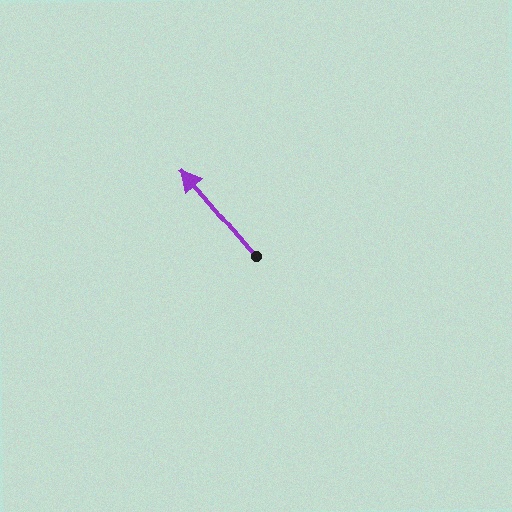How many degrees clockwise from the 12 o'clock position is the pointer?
Approximately 320 degrees.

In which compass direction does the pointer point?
Northwest.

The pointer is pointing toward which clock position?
Roughly 11 o'clock.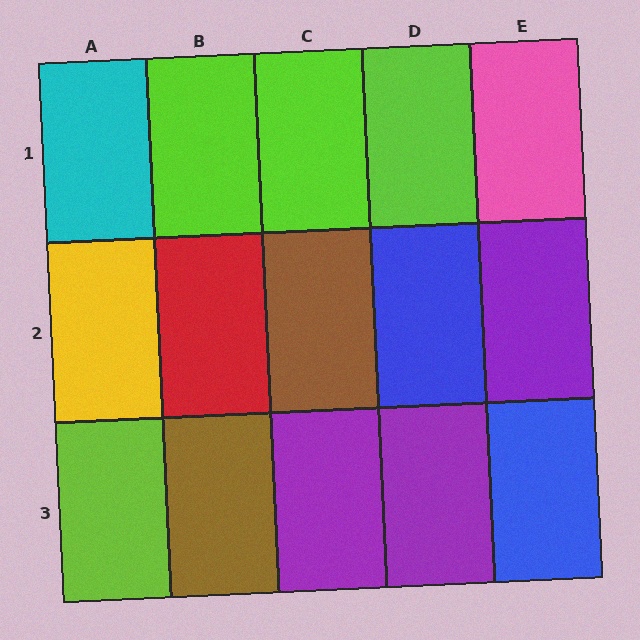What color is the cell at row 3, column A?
Lime.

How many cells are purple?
3 cells are purple.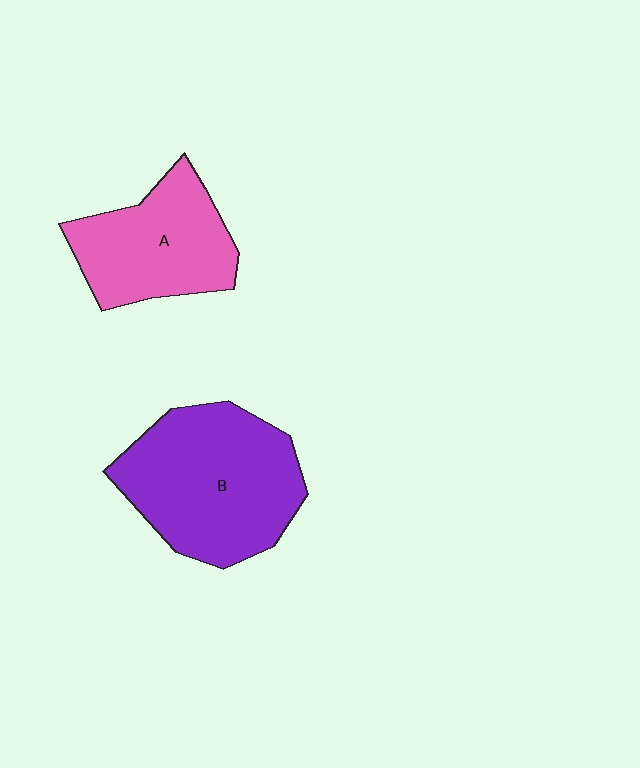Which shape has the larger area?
Shape B (purple).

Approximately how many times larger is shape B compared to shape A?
Approximately 1.4 times.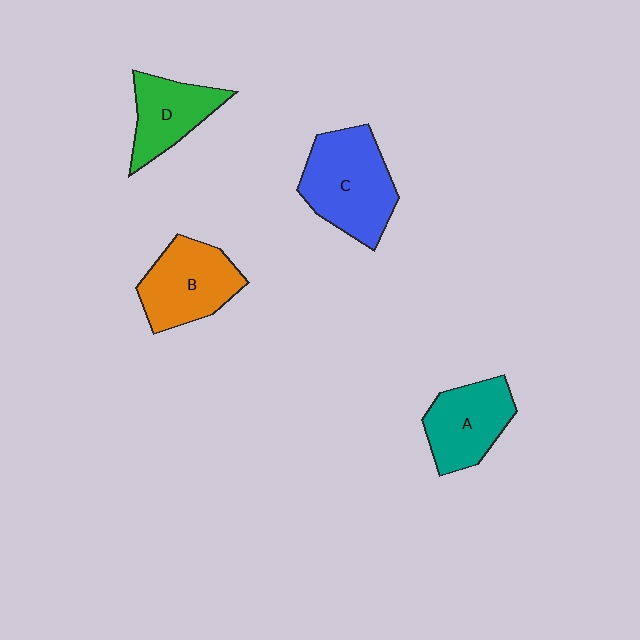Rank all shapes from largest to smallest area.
From largest to smallest: C (blue), B (orange), A (teal), D (green).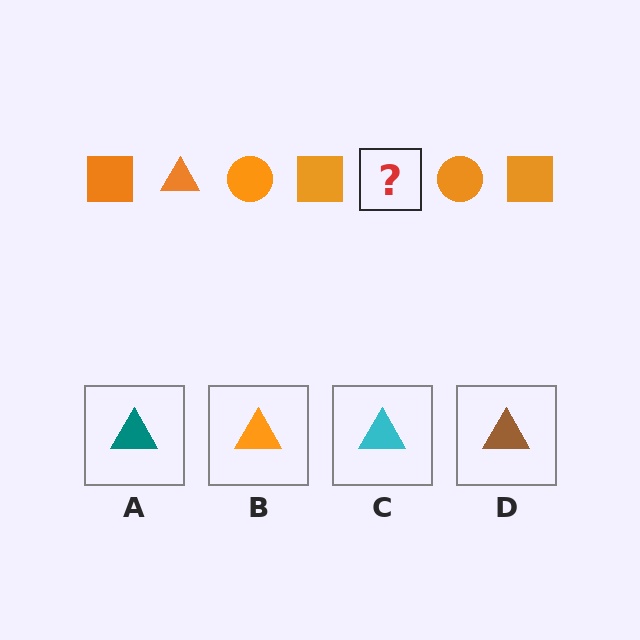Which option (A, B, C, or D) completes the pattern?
B.